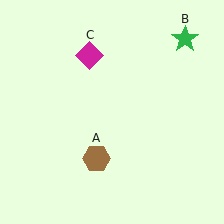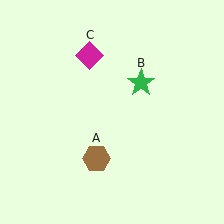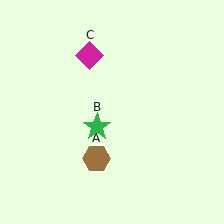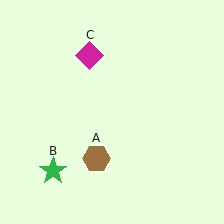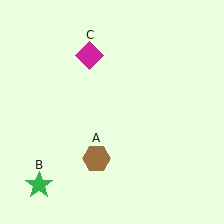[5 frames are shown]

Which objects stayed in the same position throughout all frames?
Brown hexagon (object A) and magenta diamond (object C) remained stationary.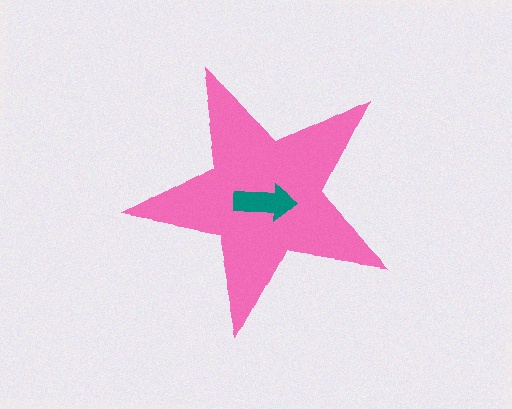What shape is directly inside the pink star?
The teal arrow.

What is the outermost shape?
The pink star.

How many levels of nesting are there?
2.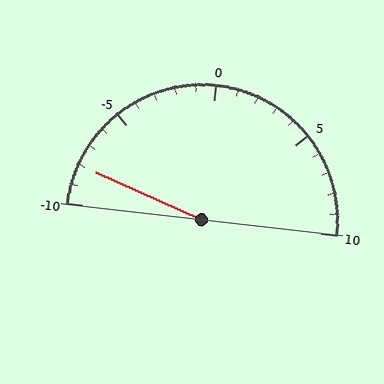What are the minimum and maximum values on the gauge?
The gauge ranges from -10 to 10.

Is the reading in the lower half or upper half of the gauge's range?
The reading is in the lower half of the range (-10 to 10).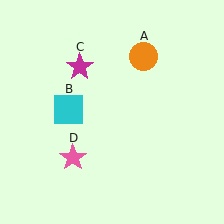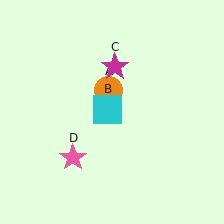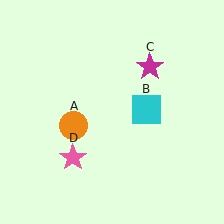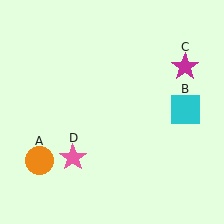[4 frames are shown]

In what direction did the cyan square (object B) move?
The cyan square (object B) moved right.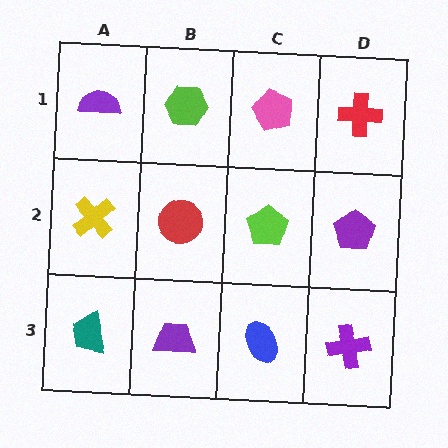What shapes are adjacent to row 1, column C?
A lime pentagon (row 2, column C), a lime hexagon (row 1, column B), a red cross (row 1, column D).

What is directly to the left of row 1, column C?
A lime hexagon.